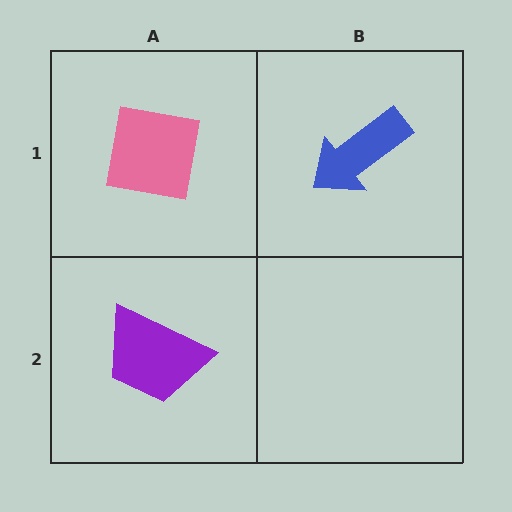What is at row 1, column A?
A pink square.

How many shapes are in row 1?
2 shapes.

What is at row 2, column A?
A purple trapezoid.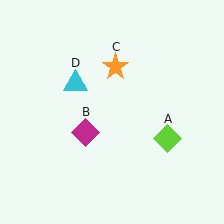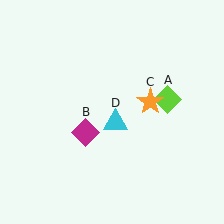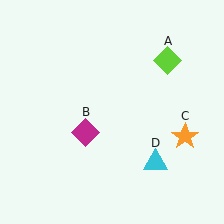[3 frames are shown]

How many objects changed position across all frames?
3 objects changed position: lime diamond (object A), orange star (object C), cyan triangle (object D).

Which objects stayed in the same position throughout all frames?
Magenta diamond (object B) remained stationary.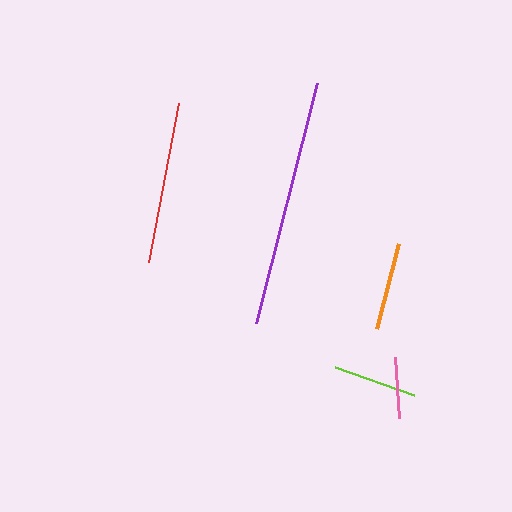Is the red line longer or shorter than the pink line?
The red line is longer than the pink line.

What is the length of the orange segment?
The orange segment is approximately 88 pixels long.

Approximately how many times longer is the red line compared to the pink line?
The red line is approximately 2.6 times the length of the pink line.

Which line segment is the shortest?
The pink line is the shortest at approximately 62 pixels.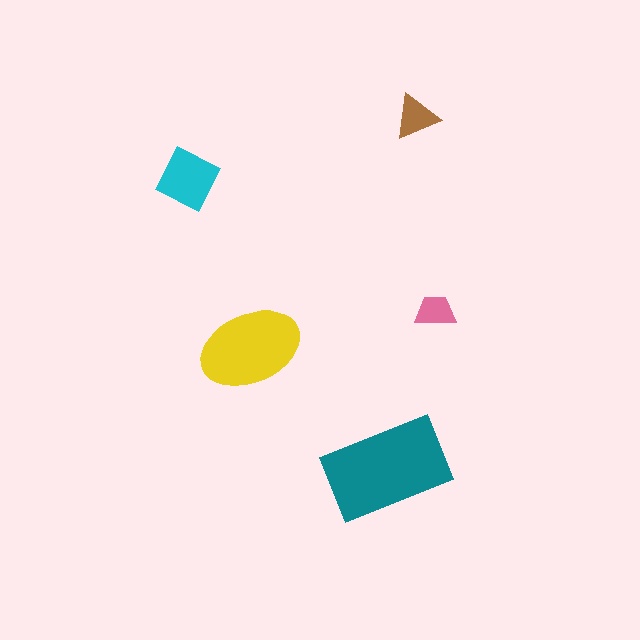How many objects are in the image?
There are 5 objects in the image.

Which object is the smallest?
The pink trapezoid.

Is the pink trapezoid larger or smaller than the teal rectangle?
Smaller.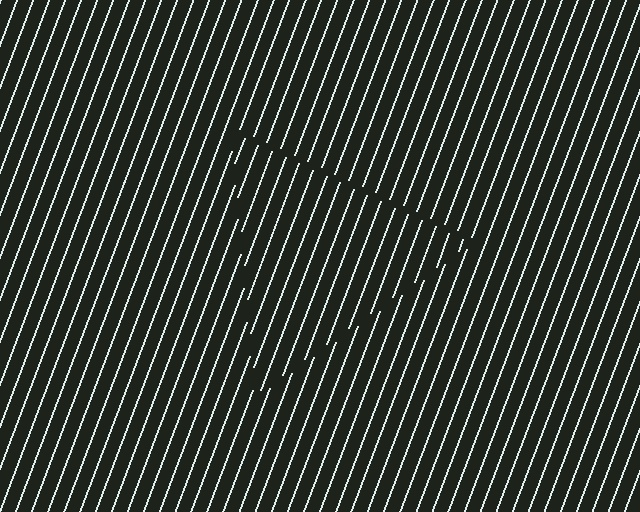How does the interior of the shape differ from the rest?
The interior of the shape contains the same grating, shifted by half a period — the contour is defined by the phase discontinuity where line-ends from the inner and outer gratings abut.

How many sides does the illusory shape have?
3 sides — the line-ends trace a triangle.